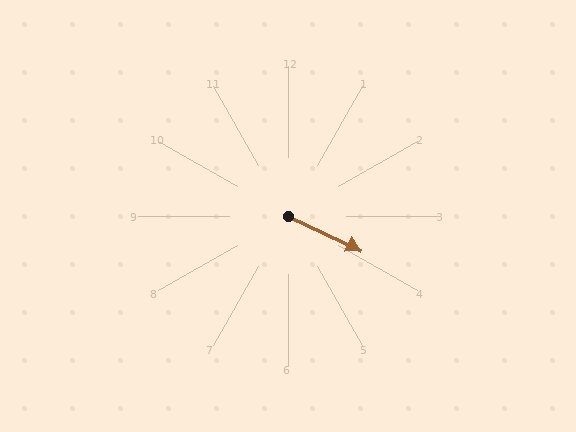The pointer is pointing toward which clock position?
Roughly 4 o'clock.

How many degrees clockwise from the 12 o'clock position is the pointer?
Approximately 115 degrees.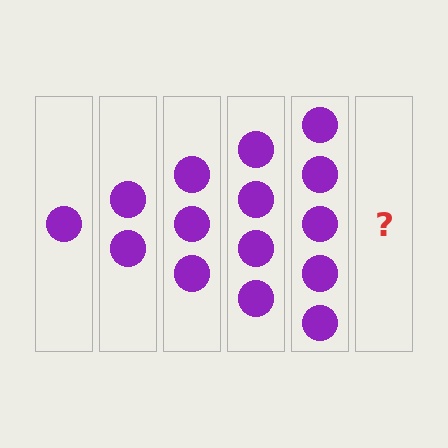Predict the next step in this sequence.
The next step is 6 circles.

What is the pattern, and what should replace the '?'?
The pattern is that each step adds one more circle. The '?' should be 6 circles.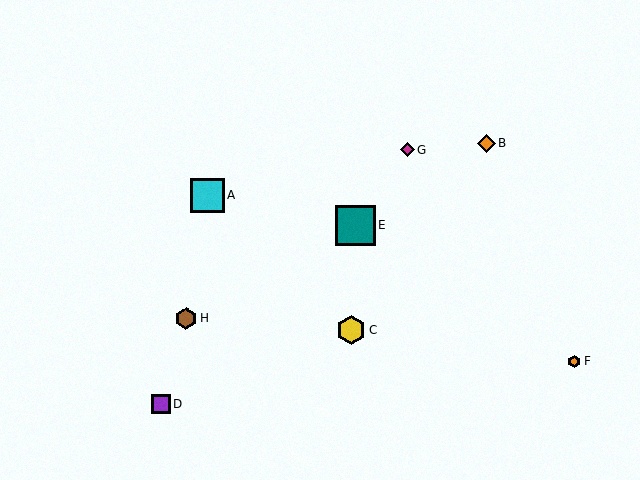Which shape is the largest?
The teal square (labeled E) is the largest.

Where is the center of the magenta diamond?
The center of the magenta diamond is at (407, 150).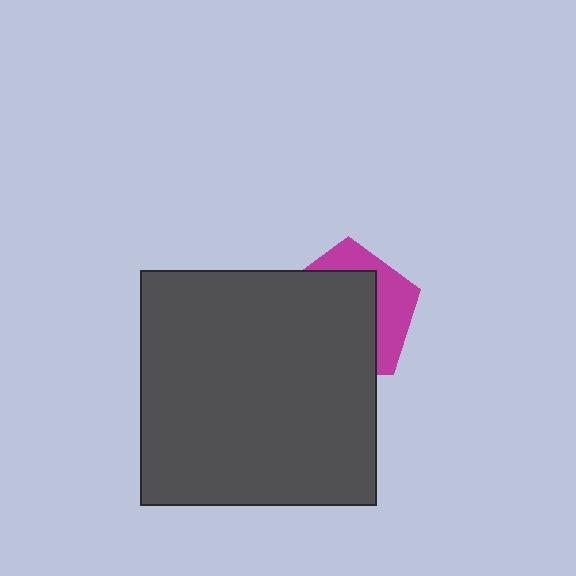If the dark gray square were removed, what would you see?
You would see the complete magenta pentagon.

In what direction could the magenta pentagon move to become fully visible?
The magenta pentagon could move toward the upper-right. That would shift it out from behind the dark gray square entirely.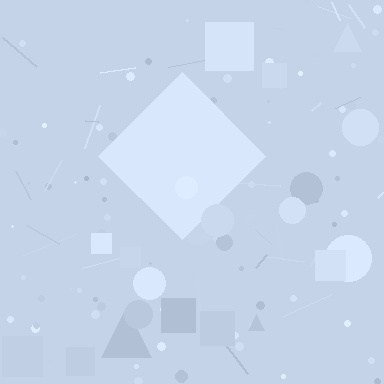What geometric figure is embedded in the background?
A diamond is embedded in the background.